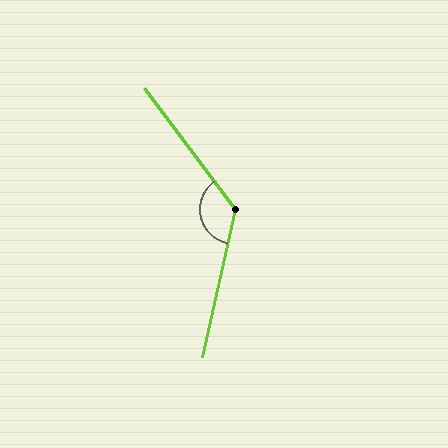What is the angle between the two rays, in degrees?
Approximately 131 degrees.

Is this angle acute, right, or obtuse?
It is obtuse.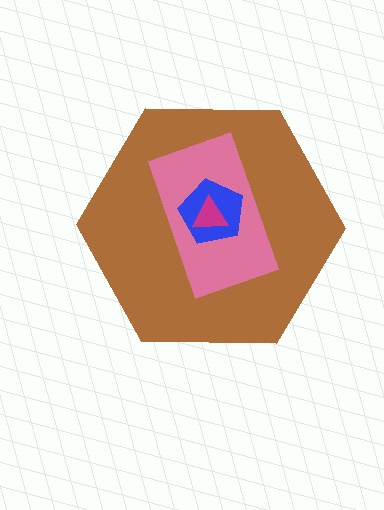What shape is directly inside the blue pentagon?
The magenta triangle.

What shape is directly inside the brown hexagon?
The pink rectangle.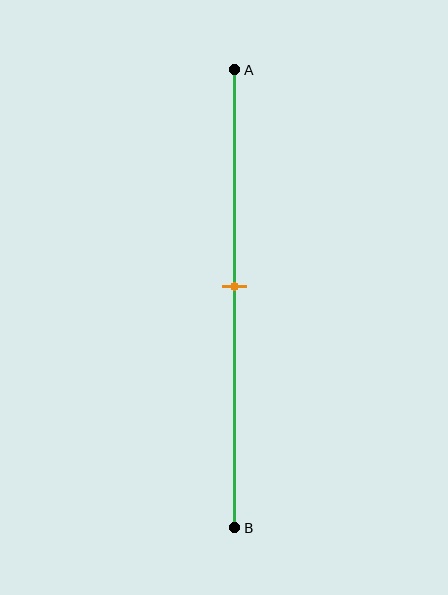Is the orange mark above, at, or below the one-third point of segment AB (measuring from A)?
The orange mark is below the one-third point of segment AB.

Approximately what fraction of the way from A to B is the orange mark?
The orange mark is approximately 45% of the way from A to B.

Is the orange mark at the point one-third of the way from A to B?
No, the mark is at about 45% from A, not at the 33% one-third point.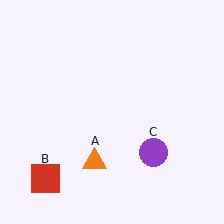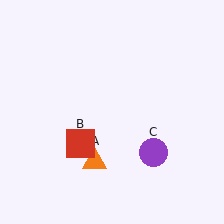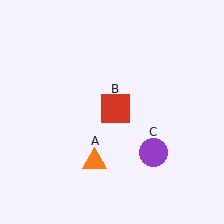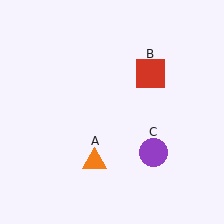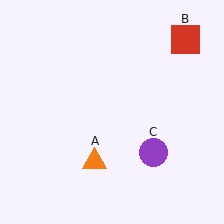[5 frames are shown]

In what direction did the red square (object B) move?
The red square (object B) moved up and to the right.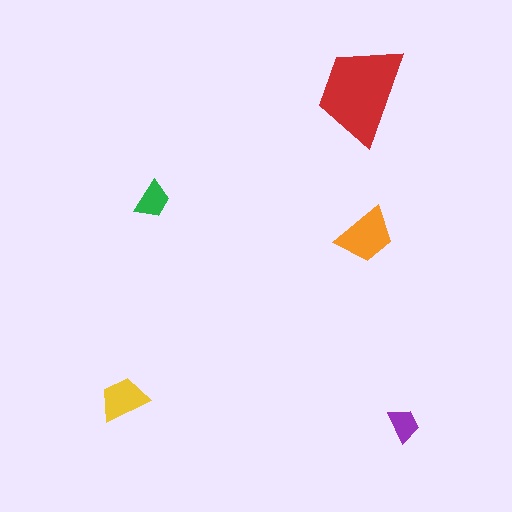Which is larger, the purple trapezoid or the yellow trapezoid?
The yellow one.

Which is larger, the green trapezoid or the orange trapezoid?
The orange one.